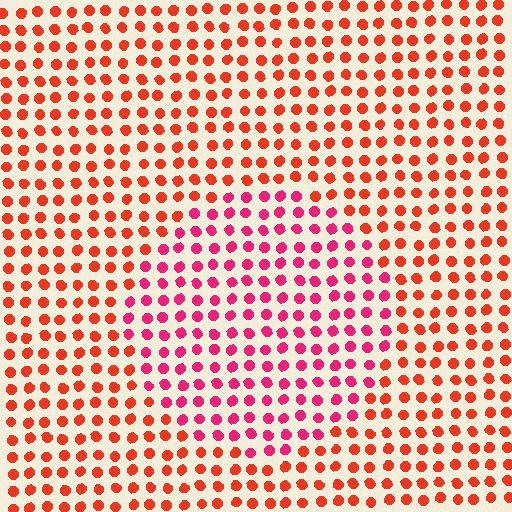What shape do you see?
I see a circle.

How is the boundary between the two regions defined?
The boundary is defined purely by a slight shift in hue (about 33 degrees). Spacing, size, and orientation are identical on both sides.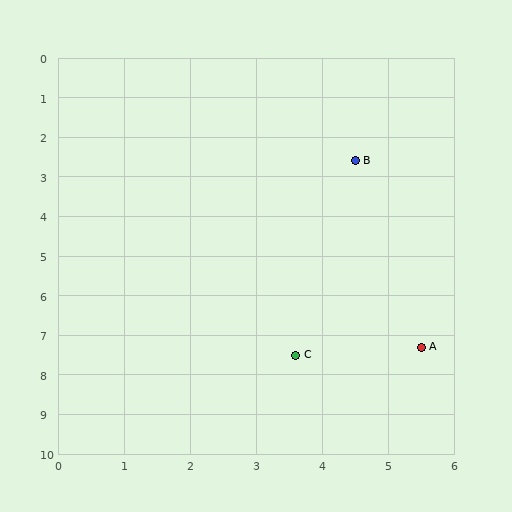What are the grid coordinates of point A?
Point A is at approximately (5.5, 7.3).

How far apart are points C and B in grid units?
Points C and B are about 5.0 grid units apart.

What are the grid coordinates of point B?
Point B is at approximately (4.5, 2.6).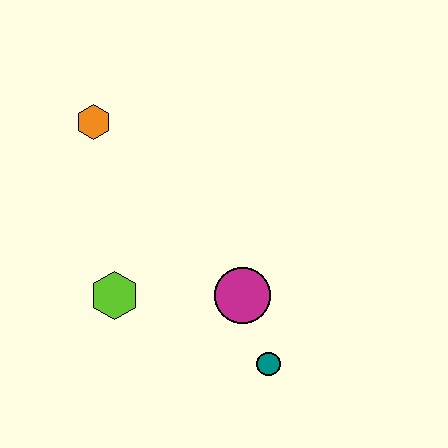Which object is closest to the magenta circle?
The teal circle is closest to the magenta circle.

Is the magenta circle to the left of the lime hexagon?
No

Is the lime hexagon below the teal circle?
No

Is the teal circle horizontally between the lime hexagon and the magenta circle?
No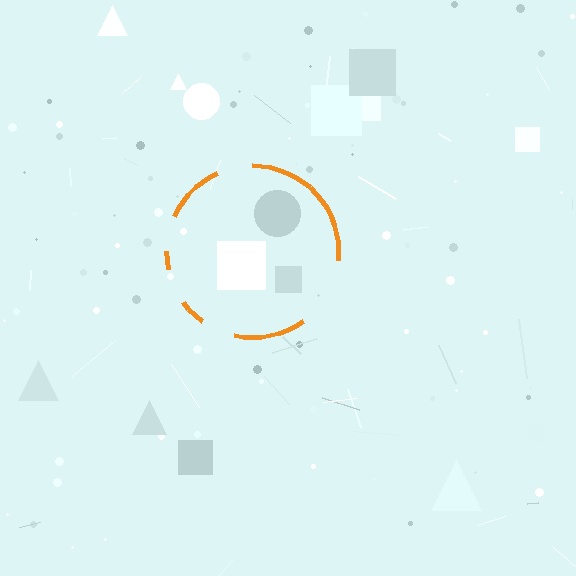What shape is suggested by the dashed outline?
The dashed outline suggests a circle.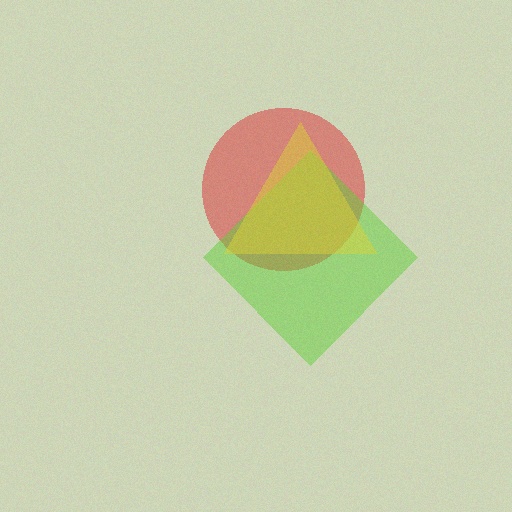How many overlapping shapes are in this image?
There are 3 overlapping shapes in the image.